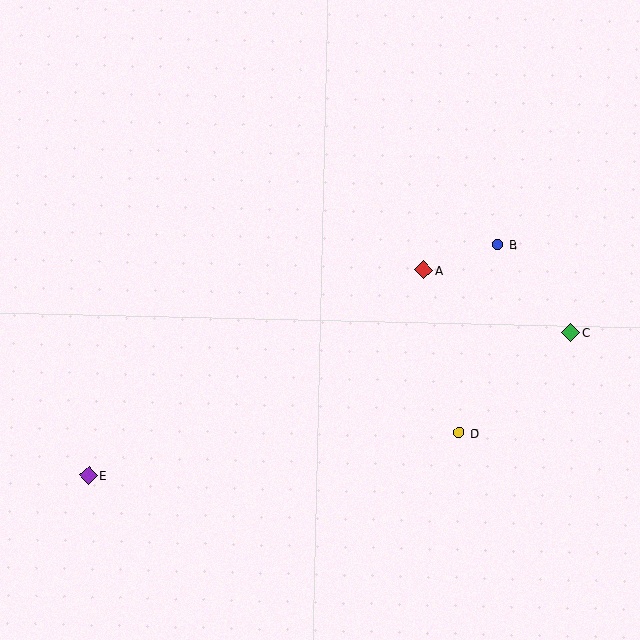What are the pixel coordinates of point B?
Point B is at (498, 245).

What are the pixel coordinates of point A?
Point A is at (424, 270).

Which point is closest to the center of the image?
Point A at (424, 270) is closest to the center.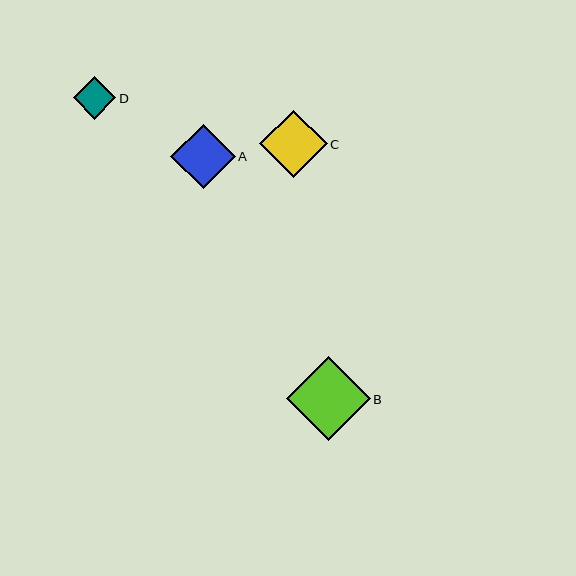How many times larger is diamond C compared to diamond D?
Diamond C is approximately 1.6 times the size of diamond D.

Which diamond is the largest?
Diamond B is the largest with a size of approximately 84 pixels.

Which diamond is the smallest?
Diamond D is the smallest with a size of approximately 43 pixels.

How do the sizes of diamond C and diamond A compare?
Diamond C and diamond A are approximately the same size.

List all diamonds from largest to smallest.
From largest to smallest: B, C, A, D.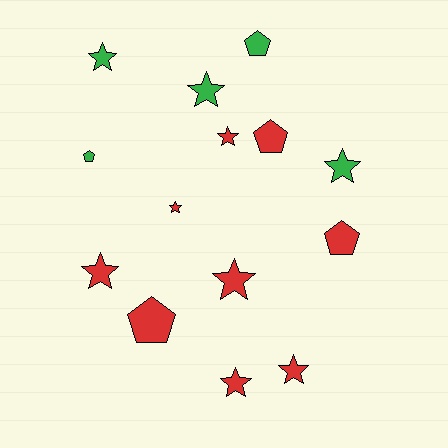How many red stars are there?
There are 6 red stars.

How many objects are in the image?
There are 14 objects.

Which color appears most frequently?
Red, with 9 objects.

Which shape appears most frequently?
Star, with 9 objects.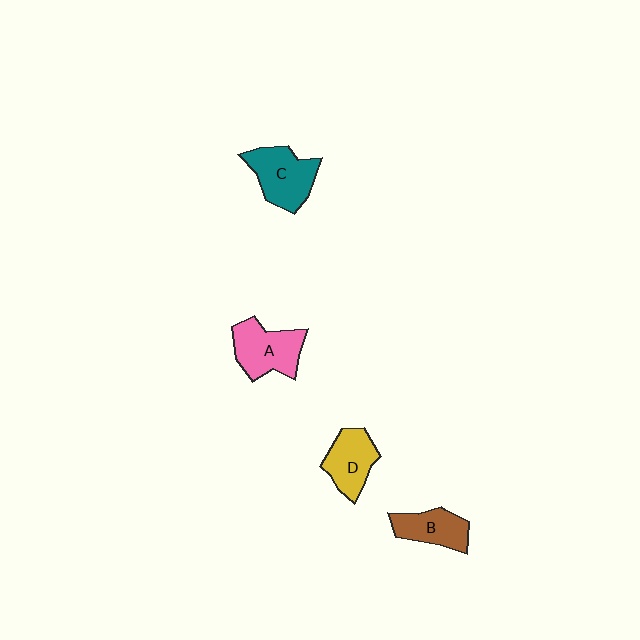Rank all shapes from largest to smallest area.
From largest to smallest: C (teal), A (pink), D (yellow), B (brown).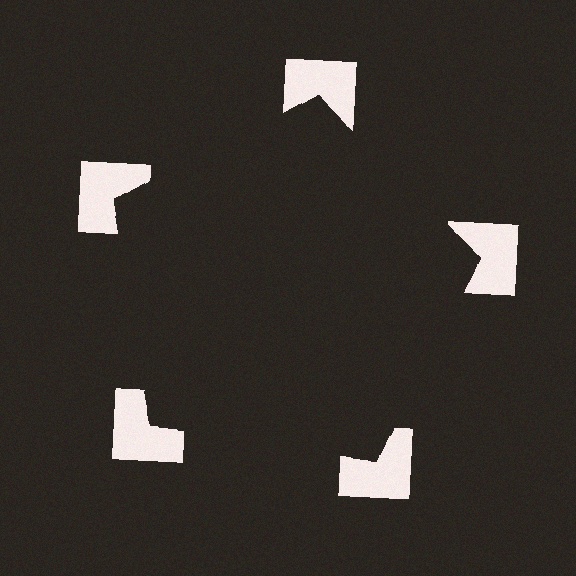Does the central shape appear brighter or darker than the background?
It typically appears slightly darker than the background, even though no actual brightness change is drawn.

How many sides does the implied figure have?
5 sides.